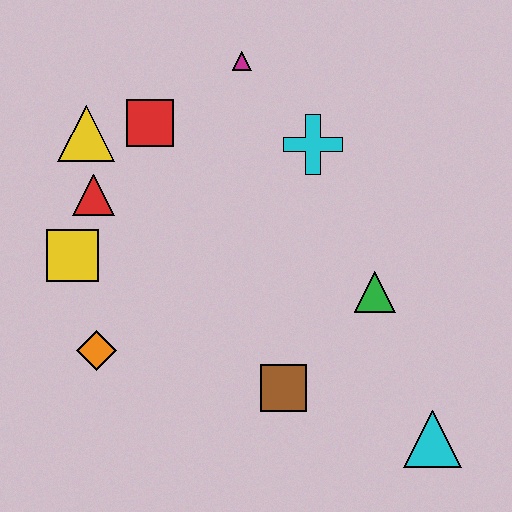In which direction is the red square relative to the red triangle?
The red square is above the red triangle.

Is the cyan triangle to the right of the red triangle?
Yes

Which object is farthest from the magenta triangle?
The cyan triangle is farthest from the magenta triangle.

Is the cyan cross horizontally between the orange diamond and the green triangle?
Yes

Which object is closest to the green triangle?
The brown square is closest to the green triangle.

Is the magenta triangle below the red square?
No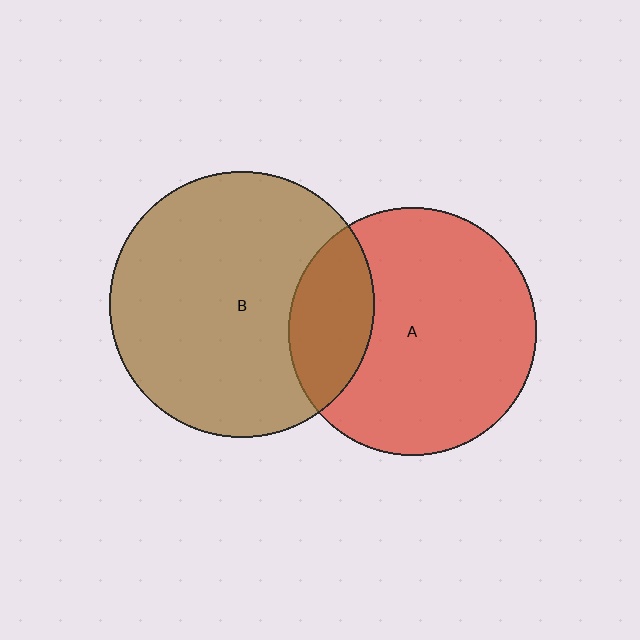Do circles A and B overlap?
Yes.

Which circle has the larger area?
Circle B (brown).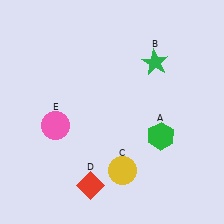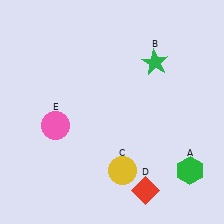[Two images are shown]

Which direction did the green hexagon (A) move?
The green hexagon (A) moved down.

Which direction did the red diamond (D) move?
The red diamond (D) moved right.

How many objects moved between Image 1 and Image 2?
2 objects moved between the two images.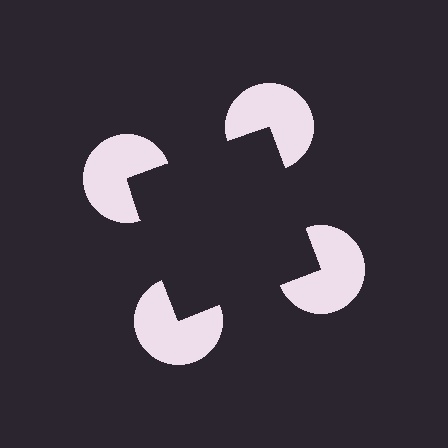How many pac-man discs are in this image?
There are 4 — one at each vertex of the illusory square.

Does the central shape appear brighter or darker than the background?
It typically appears slightly darker than the background, even though no actual brightness change is drawn.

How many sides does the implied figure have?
4 sides.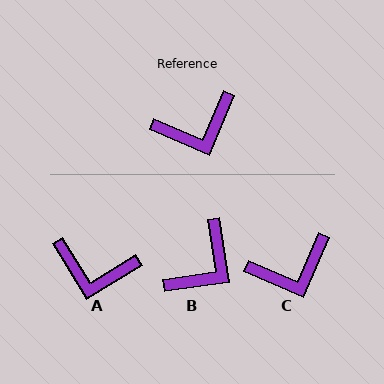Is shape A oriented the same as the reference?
No, it is off by about 36 degrees.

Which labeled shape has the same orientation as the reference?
C.